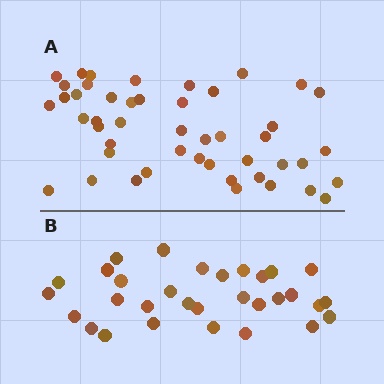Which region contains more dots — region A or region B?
Region A (the top region) has more dots.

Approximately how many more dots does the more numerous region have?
Region A has approximately 15 more dots than region B.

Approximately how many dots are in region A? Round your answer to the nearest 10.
About 50 dots. (The exact count is 47, which rounds to 50.)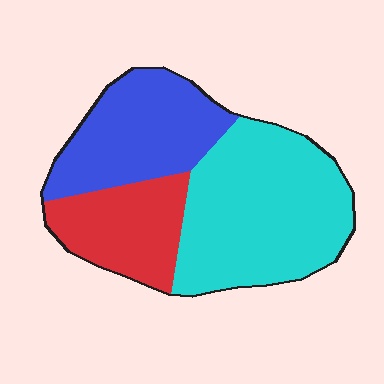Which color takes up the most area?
Cyan, at roughly 50%.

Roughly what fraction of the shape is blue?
Blue covers roughly 30% of the shape.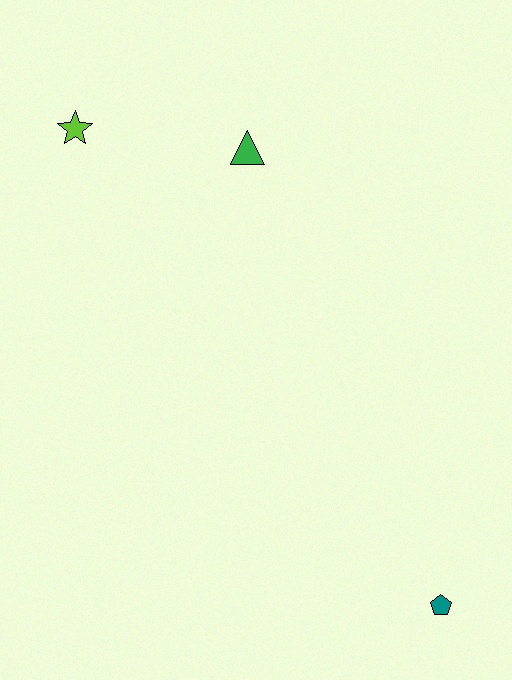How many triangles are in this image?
There is 1 triangle.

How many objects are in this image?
There are 3 objects.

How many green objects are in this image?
There is 1 green object.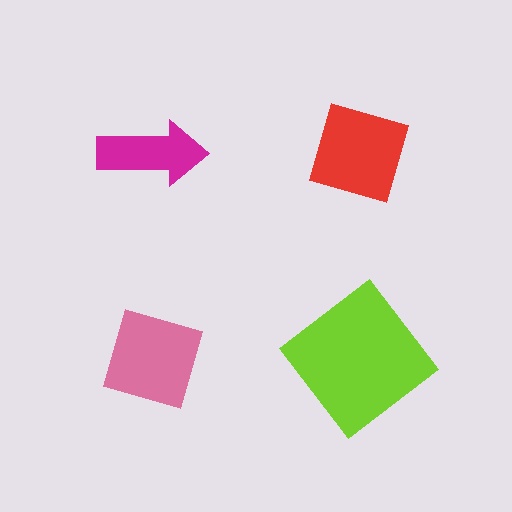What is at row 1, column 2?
A red diamond.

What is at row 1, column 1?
A magenta arrow.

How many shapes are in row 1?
2 shapes.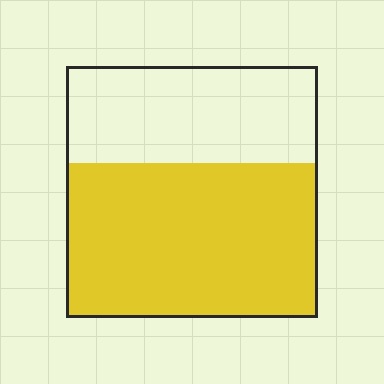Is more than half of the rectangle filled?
Yes.